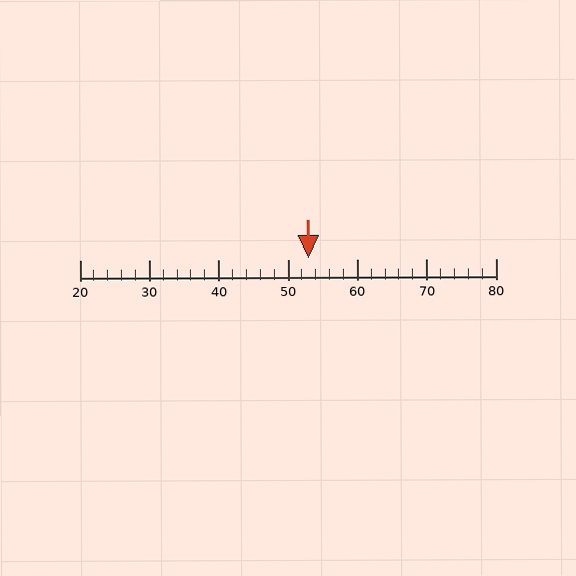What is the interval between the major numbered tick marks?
The major tick marks are spaced 10 units apart.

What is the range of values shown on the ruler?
The ruler shows values from 20 to 80.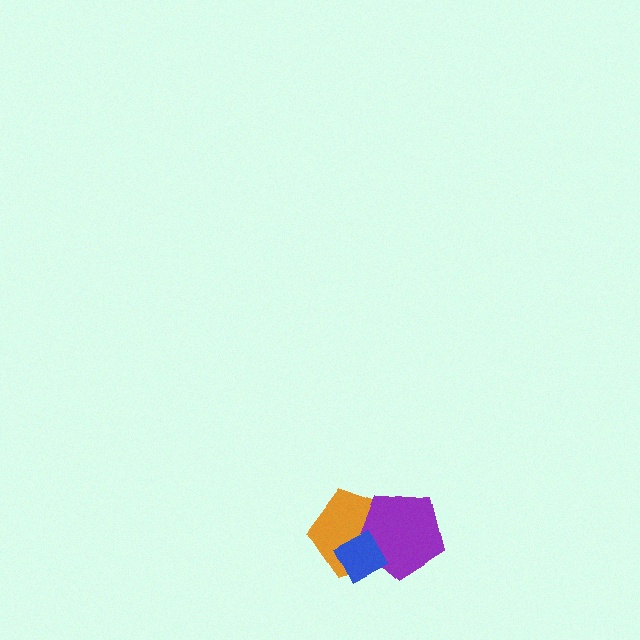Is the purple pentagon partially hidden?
Yes, it is partially covered by another shape.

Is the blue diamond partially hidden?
No, no other shape covers it.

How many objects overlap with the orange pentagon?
2 objects overlap with the orange pentagon.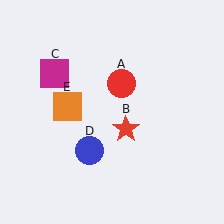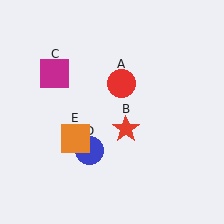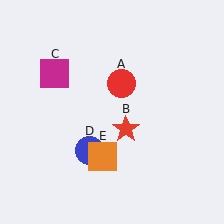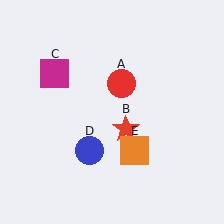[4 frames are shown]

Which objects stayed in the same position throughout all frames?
Red circle (object A) and red star (object B) and magenta square (object C) and blue circle (object D) remained stationary.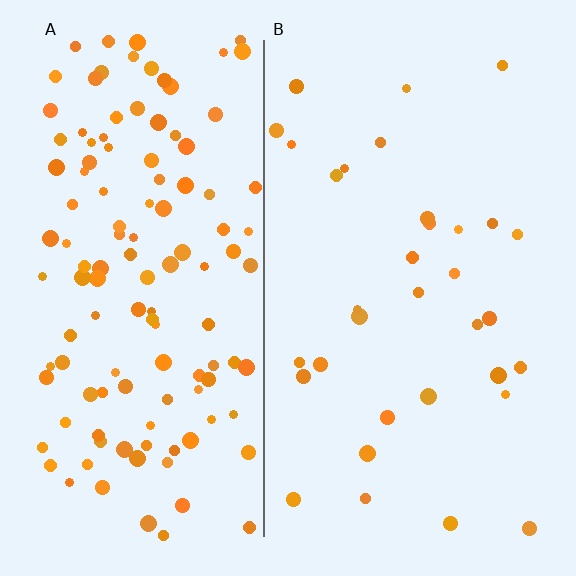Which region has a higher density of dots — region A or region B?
A (the left).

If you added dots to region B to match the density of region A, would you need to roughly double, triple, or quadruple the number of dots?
Approximately quadruple.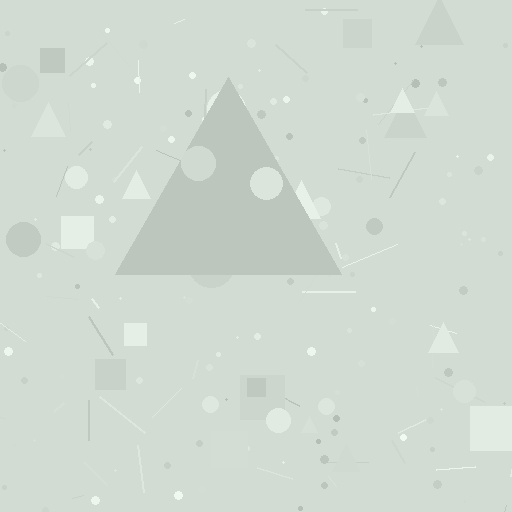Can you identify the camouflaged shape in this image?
The camouflaged shape is a triangle.